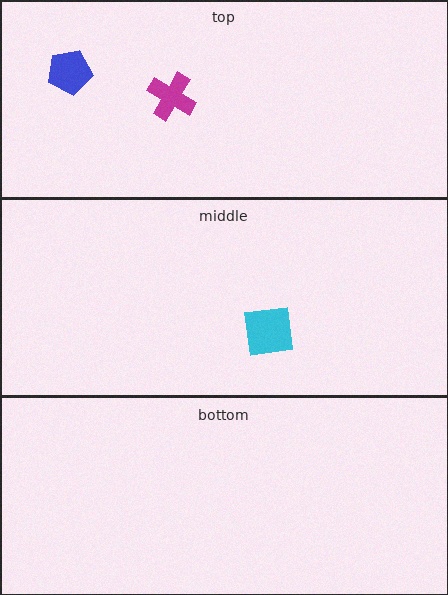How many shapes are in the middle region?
1.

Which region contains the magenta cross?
The top region.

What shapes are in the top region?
The blue pentagon, the magenta cross.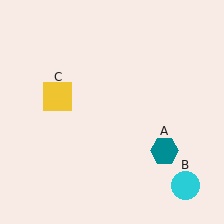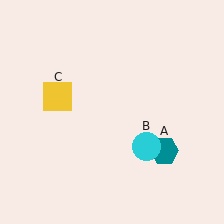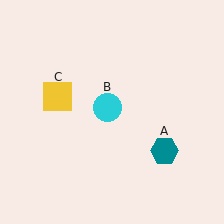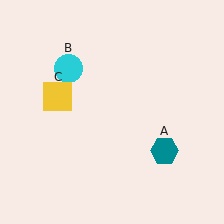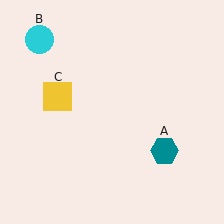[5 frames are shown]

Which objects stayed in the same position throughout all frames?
Teal hexagon (object A) and yellow square (object C) remained stationary.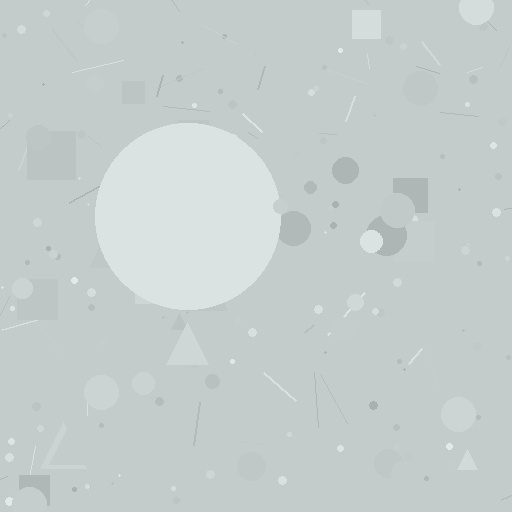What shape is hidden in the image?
A circle is hidden in the image.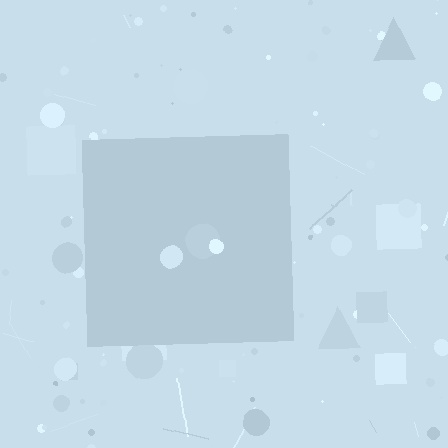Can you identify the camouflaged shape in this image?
The camouflaged shape is a square.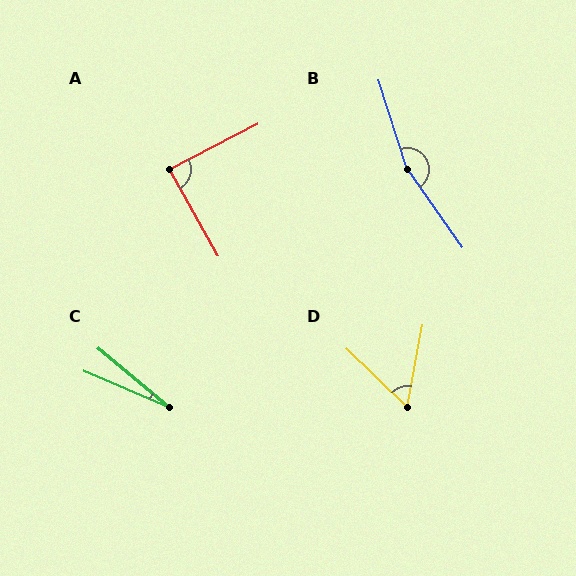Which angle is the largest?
B, at approximately 163 degrees.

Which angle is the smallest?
C, at approximately 16 degrees.